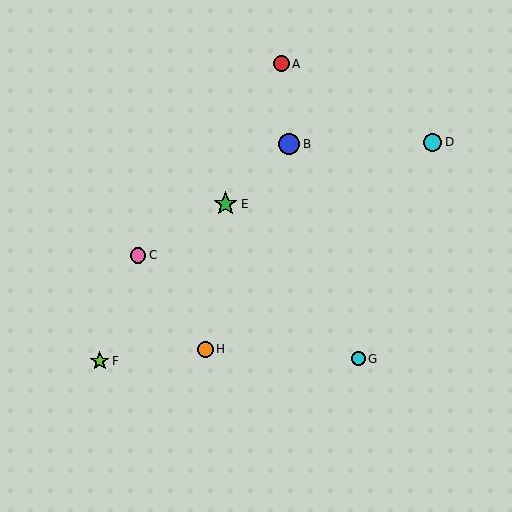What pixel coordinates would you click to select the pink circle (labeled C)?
Click at (138, 255) to select the pink circle C.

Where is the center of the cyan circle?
The center of the cyan circle is at (433, 142).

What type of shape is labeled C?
Shape C is a pink circle.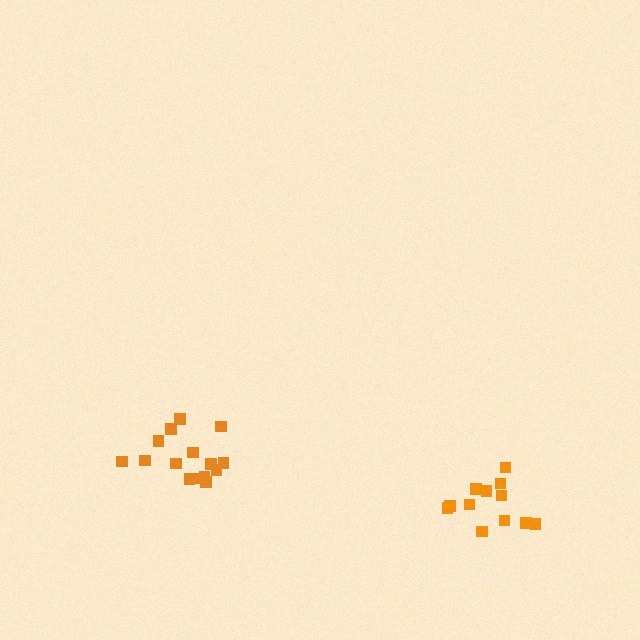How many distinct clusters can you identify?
There are 2 distinct clusters.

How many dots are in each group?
Group 1: 15 dots, Group 2: 12 dots (27 total).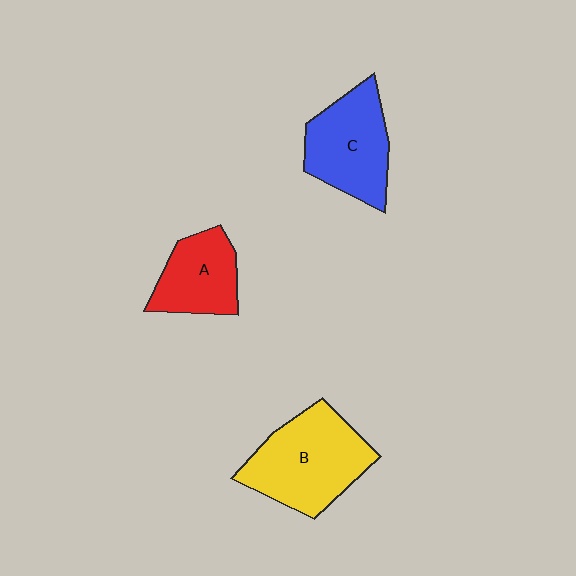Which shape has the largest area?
Shape B (yellow).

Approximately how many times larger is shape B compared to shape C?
Approximately 1.2 times.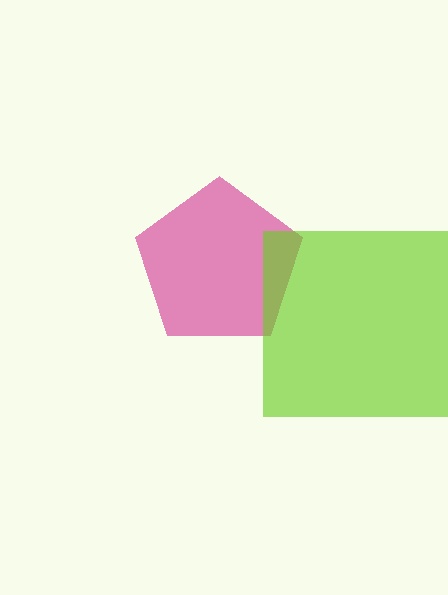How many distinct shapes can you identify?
There are 2 distinct shapes: a magenta pentagon, a lime square.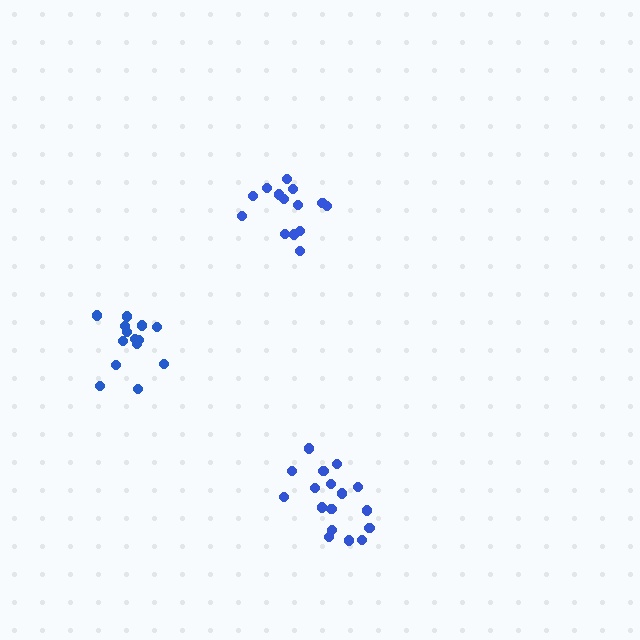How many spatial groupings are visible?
There are 3 spatial groupings.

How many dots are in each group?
Group 1: 14 dots, Group 2: 17 dots, Group 3: 14 dots (45 total).